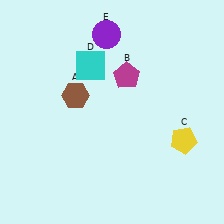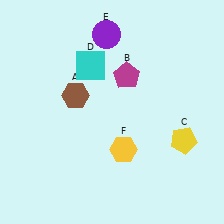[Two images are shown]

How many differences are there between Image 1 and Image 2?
There is 1 difference between the two images.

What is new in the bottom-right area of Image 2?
A yellow hexagon (F) was added in the bottom-right area of Image 2.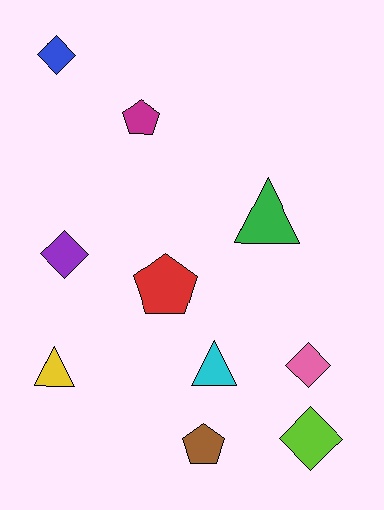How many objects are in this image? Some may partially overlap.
There are 10 objects.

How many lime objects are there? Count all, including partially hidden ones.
There is 1 lime object.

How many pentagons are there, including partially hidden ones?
There are 3 pentagons.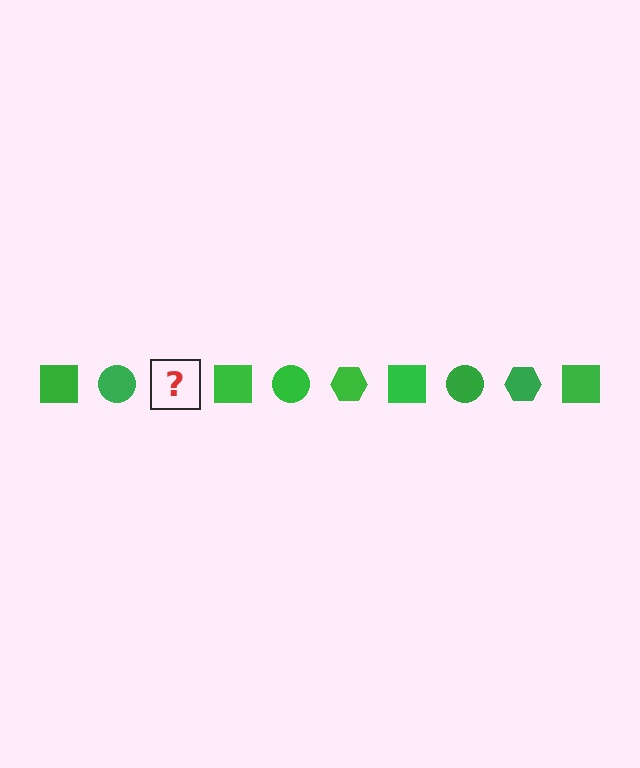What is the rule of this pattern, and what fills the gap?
The rule is that the pattern cycles through square, circle, hexagon shapes in green. The gap should be filled with a green hexagon.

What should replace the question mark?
The question mark should be replaced with a green hexagon.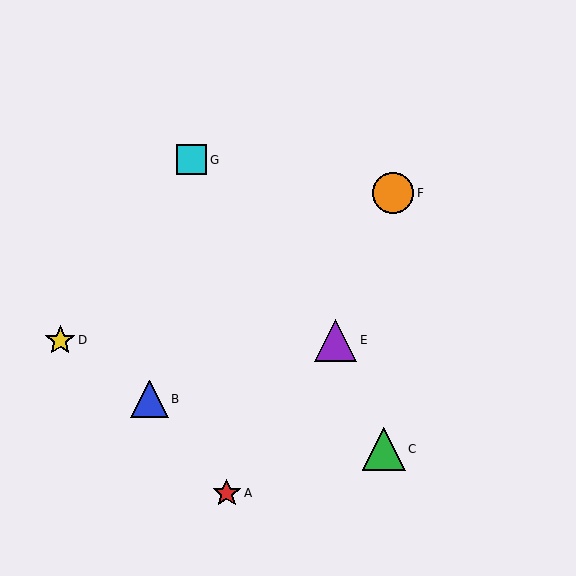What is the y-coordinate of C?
Object C is at y≈449.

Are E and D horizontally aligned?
Yes, both are at y≈341.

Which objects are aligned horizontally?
Objects D, E are aligned horizontally.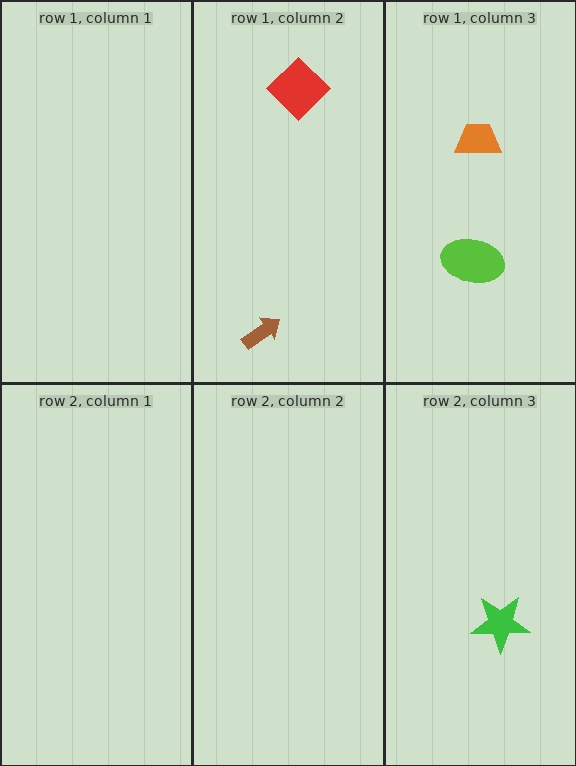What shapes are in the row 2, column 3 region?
The green star.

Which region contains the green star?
The row 2, column 3 region.